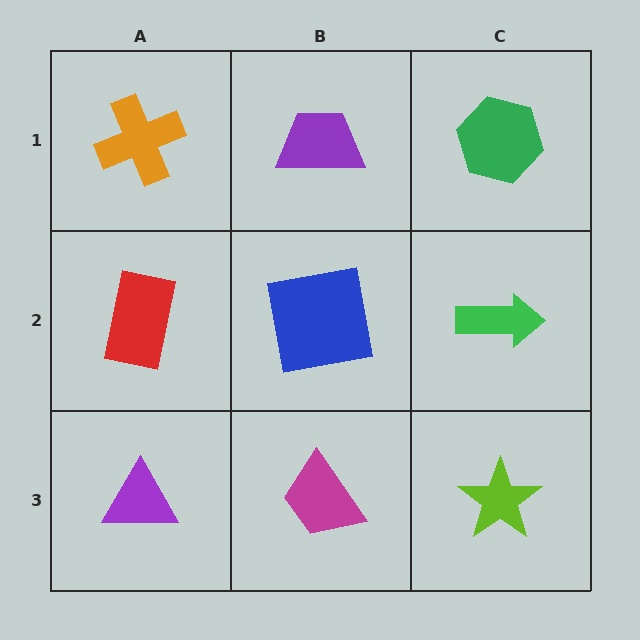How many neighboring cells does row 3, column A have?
2.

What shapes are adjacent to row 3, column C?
A green arrow (row 2, column C), a magenta trapezoid (row 3, column B).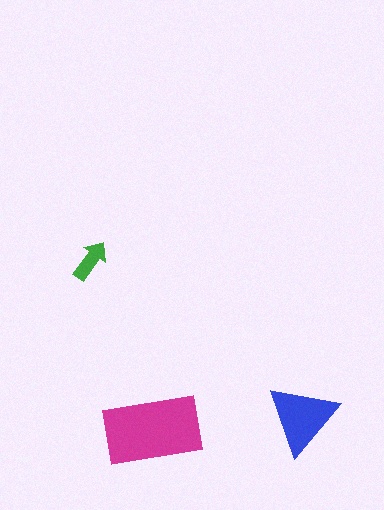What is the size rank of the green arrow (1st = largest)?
3rd.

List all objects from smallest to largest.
The green arrow, the blue triangle, the magenta rectangle.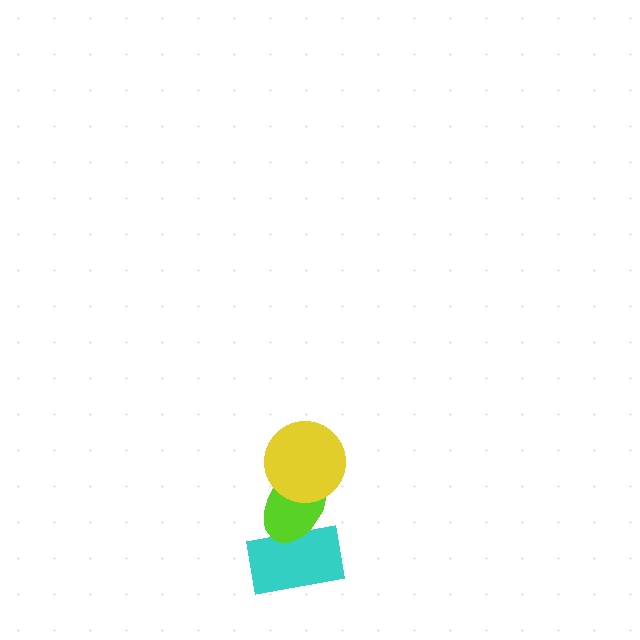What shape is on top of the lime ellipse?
The yellow circle is on top of the lime ellipse.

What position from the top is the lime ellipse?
The lime ellipse is 2nd from the top.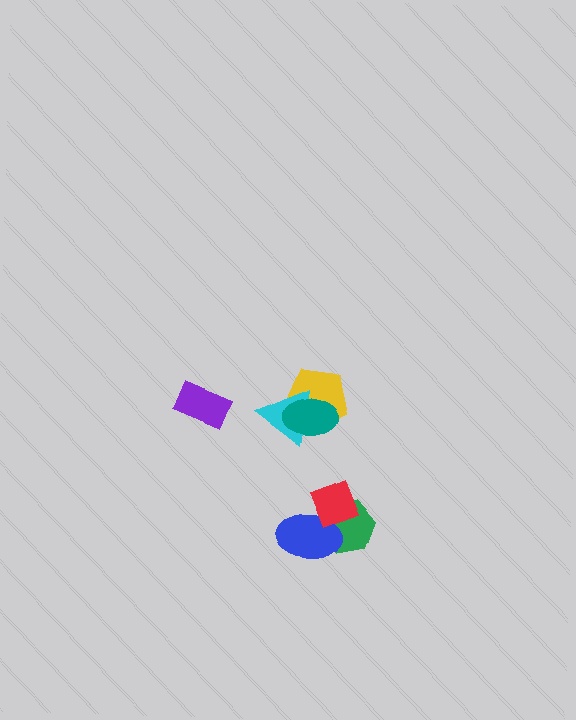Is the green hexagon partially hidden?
Yes, it is partially covered by another shape.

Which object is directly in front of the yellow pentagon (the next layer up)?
The cyan triangle is directly in front of the yellow pentagon.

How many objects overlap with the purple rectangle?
0 objects overlap with the purple rectangle.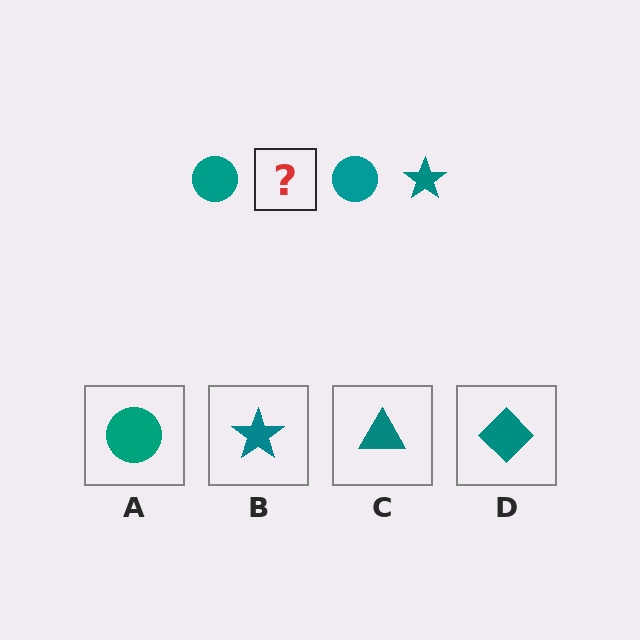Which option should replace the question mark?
Option B.